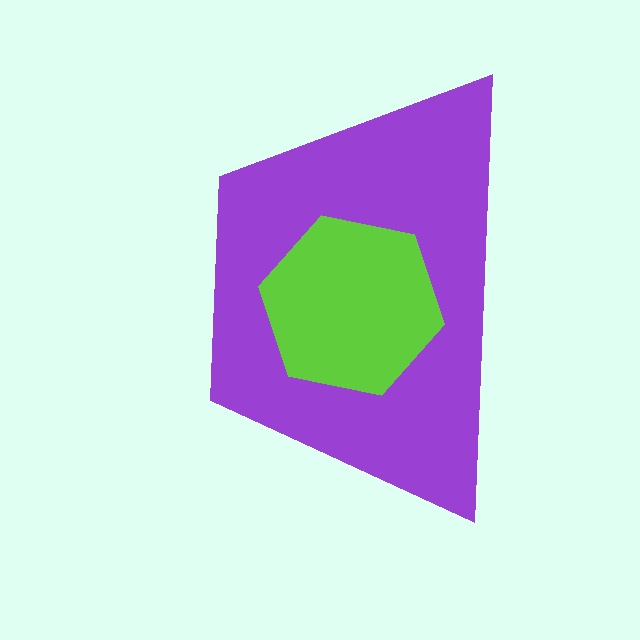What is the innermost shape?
The lime hexagon.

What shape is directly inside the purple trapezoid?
The lime hexagon.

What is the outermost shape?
The purple trapezoid.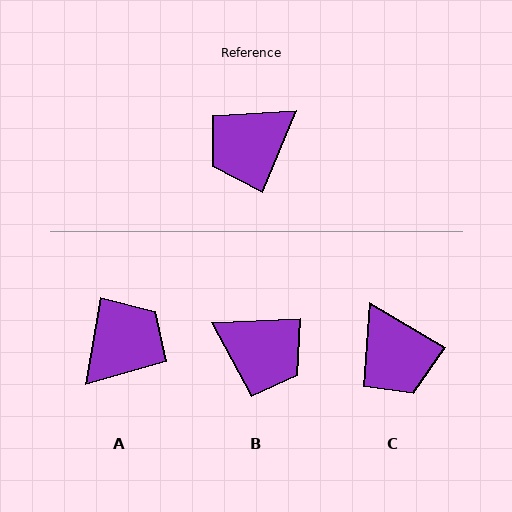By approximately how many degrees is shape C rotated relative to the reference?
Approximately 82 degrees counter-clockwise.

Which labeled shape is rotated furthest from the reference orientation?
A, about 167 degrees away.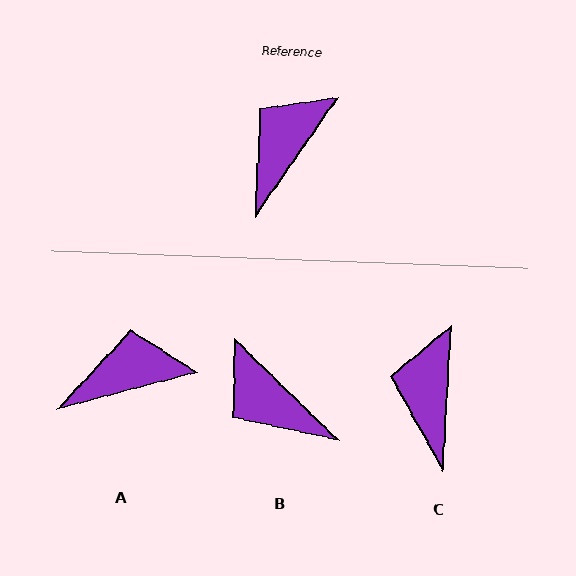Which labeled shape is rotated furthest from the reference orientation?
B, about 80 degrees away.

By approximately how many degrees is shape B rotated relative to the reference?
Approximately 80 degrees counter-clockwise.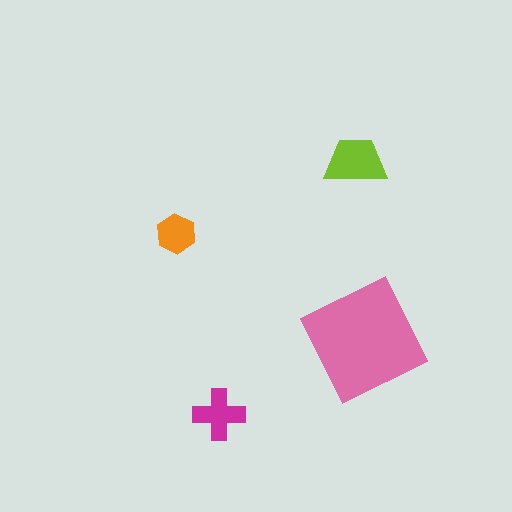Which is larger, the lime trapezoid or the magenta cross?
The lime trapezoid.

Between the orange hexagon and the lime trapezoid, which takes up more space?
The lime trapezoid.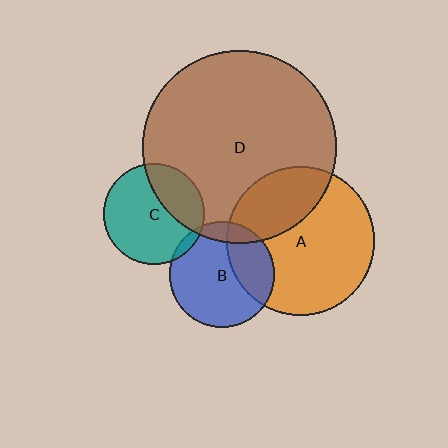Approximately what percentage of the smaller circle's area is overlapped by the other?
Approximately 5%.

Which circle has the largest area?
Circle D (brown).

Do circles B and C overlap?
Yes.